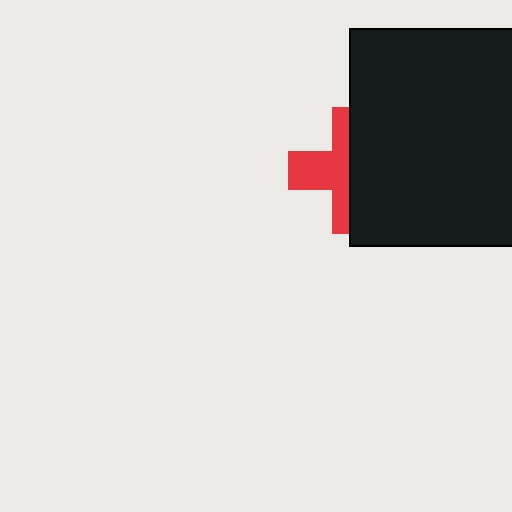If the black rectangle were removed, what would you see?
You would see the complete red cross.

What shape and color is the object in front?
The object in front is a black rectangle.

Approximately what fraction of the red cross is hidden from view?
Roughly 53% of the red cross is hidden behind the black rectangle.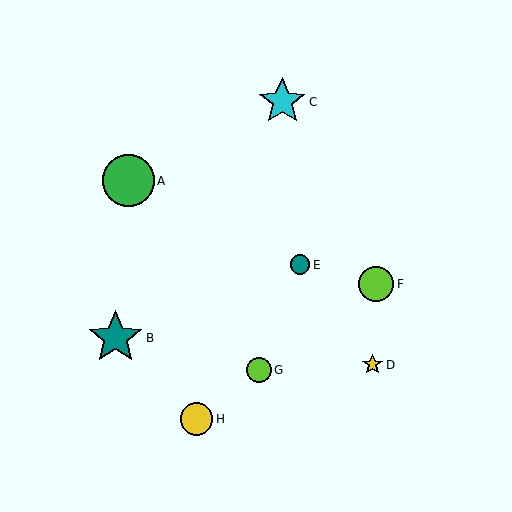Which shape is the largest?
The teal star (labeled B) is the largest.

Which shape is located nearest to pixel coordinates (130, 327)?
The teal star (labeled B) at (116, 338) is nearest to that location.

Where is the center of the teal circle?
The center of the teal circle is at (300, 265).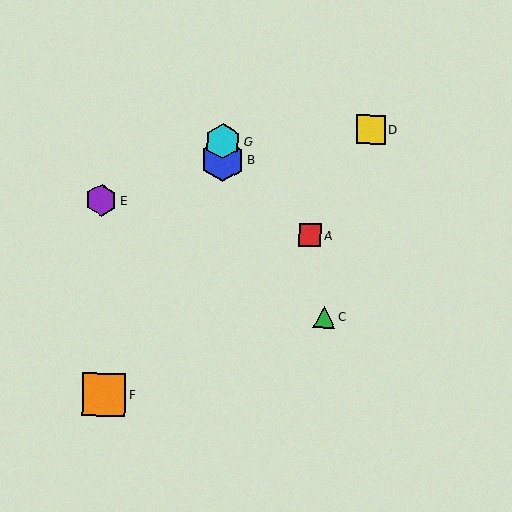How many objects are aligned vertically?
2 objects (B, G) are aligned vertically.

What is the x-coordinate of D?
Object D is at x≈371.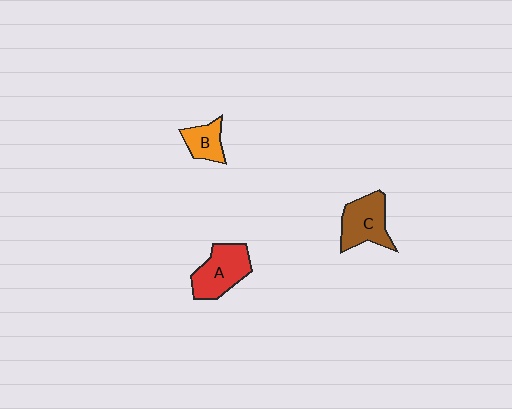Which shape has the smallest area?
Shape B (orange).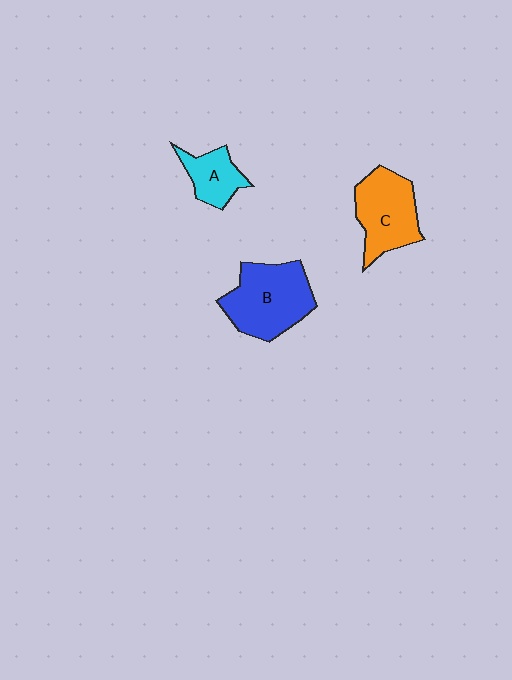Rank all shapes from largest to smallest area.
From largest to smallest: B (blue), C (orange), A (cyan).